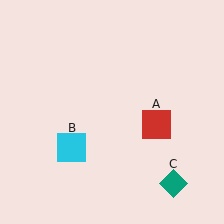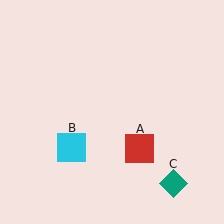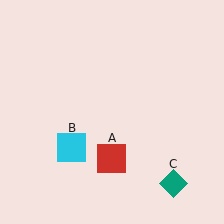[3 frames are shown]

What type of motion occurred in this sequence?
The red square (object A) rotated clockwise around the center of the scene.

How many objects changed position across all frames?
1 object changed position: red square (object A).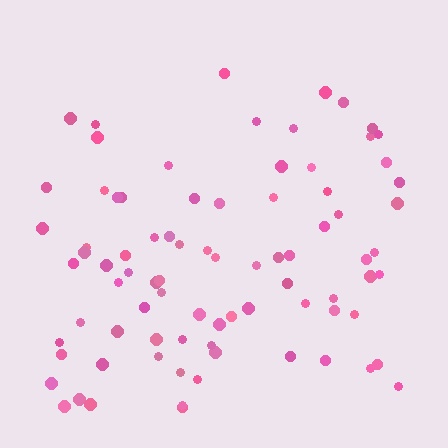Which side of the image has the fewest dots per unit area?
The top.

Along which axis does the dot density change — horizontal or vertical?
Vertical.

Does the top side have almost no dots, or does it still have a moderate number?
Still a moderate number, just noticeably fewer than the bottom.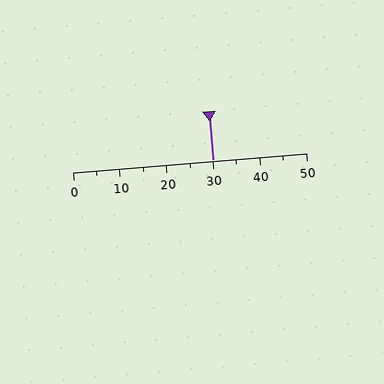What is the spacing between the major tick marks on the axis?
The major ticks are spaced 10 apart.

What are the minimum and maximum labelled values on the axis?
The axis runs from 0 to 50.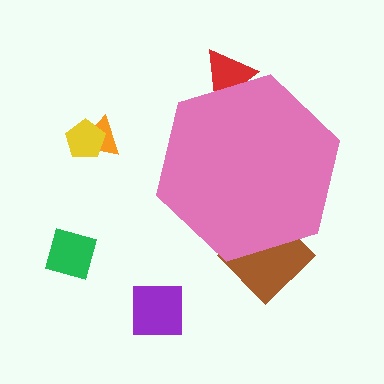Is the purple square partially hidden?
No, the purple square is fully visible.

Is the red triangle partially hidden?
Yes, the red triangle is partially hidden behind the pink hexagon.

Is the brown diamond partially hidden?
Yes, the brown diamond is partially hidden behind the pink hexagon.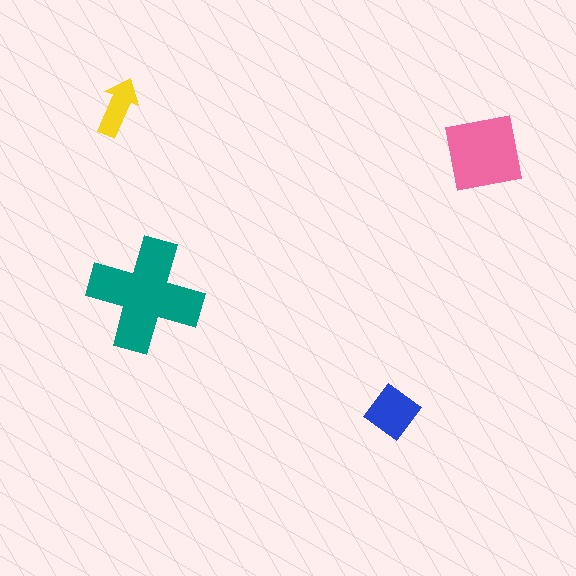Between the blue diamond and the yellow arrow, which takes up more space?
The blue diamond.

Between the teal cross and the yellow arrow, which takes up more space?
The teal cross.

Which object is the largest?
The teal cross.